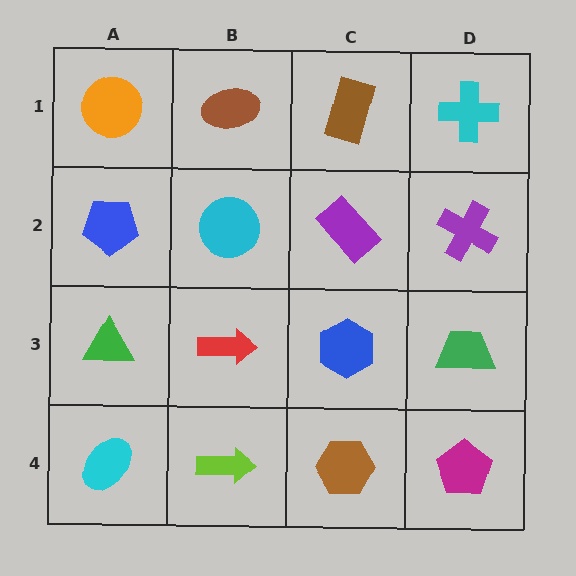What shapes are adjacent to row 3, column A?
A blue pentagon (row 2, column A), a cyan ellipse (row 4, column A), a red arrow (row 3, column B).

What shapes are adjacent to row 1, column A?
A blue pentagon (row 2, column A), a brown ellipse (row 1, column B).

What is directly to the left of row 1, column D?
A brown rectangle.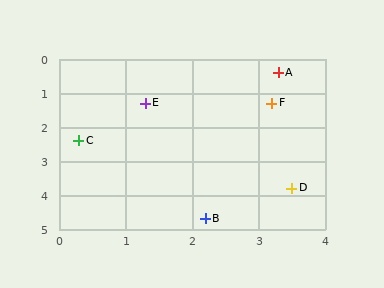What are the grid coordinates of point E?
Point E is at approximately (1.3, 1.3).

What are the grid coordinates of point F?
Point F is at approximately (3.2, 1.3).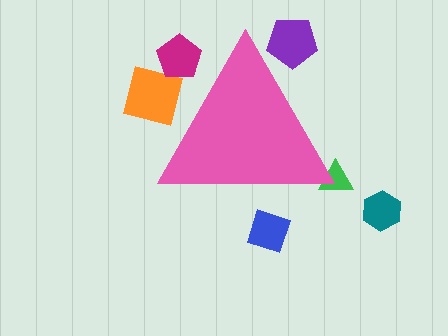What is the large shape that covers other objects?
A pink triangle.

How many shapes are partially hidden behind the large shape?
5 shapes are partially hidden.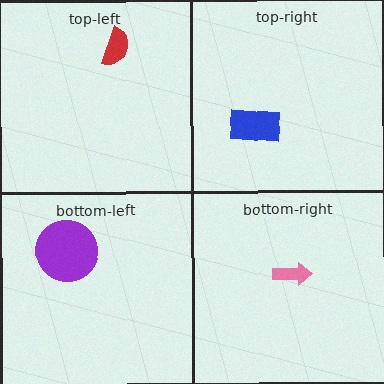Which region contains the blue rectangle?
The top-right region.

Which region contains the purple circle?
The bottom-left region.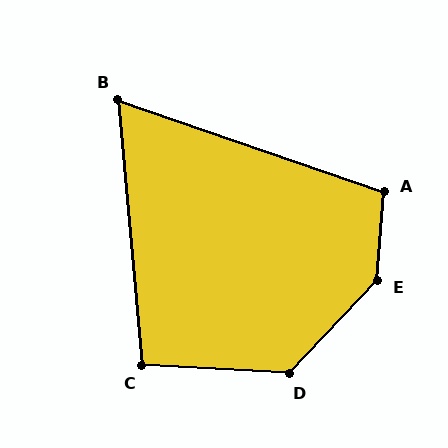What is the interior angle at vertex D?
Approximately 130 degrees (obtuse).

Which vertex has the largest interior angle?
E, at approximately 141 degrees.